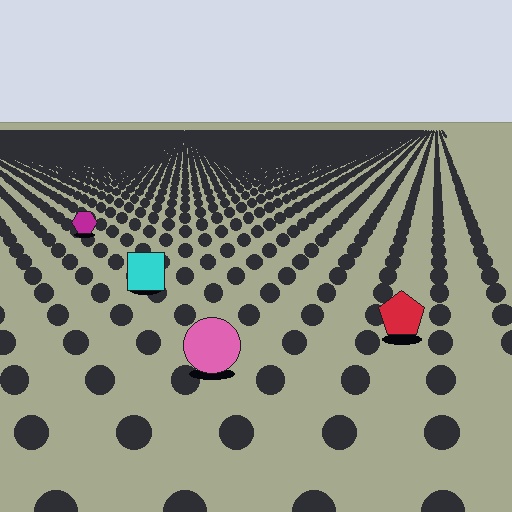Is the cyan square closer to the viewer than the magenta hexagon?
Yes. The cyan square is closer — you can tell from the texture gradient: the ground texture is coarser near it.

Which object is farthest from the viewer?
The magenta hexagon is farthest from the viewer. It appears smaller and the ground texture around it is denser.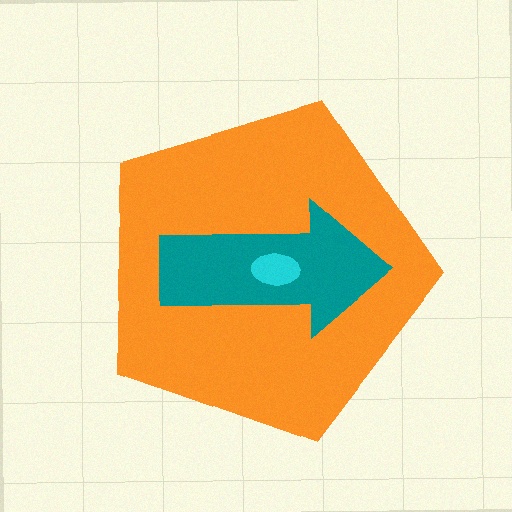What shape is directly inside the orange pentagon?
The teal arrow.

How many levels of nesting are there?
3.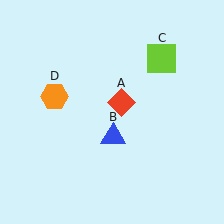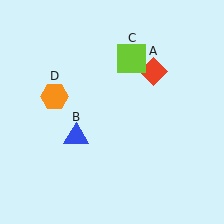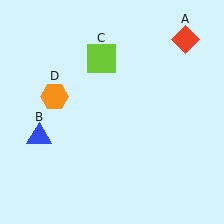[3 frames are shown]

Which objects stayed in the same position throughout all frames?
Orange hexagon (object D) remained stationary.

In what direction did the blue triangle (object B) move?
The blue triangle (object B) moved left.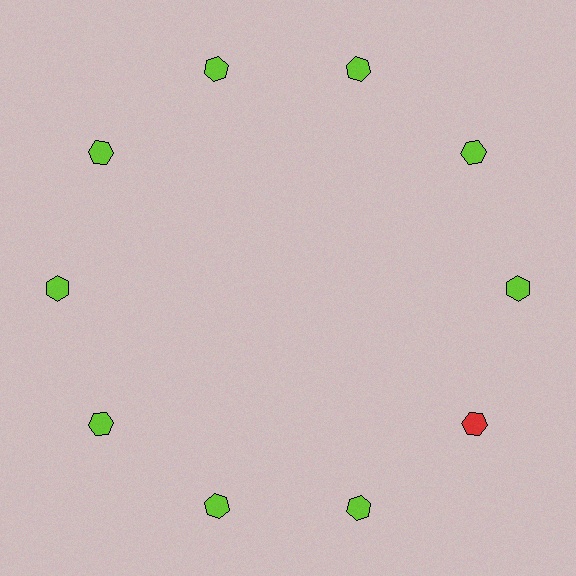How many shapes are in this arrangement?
There are 10 shapes arranged in a ring pattern.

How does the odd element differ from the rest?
It has a different color: red instead of lime.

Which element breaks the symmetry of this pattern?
The red hexagon at roughly the 4 o'clock position breaks the symmetry. All other shapes are lime hexagons.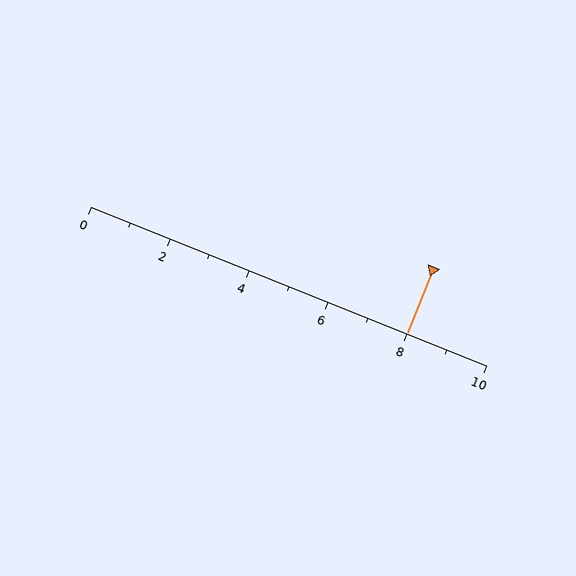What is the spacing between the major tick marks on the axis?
The major ticks are spaced 2 apart.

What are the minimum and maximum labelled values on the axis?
The axis runs from 0 to 10.